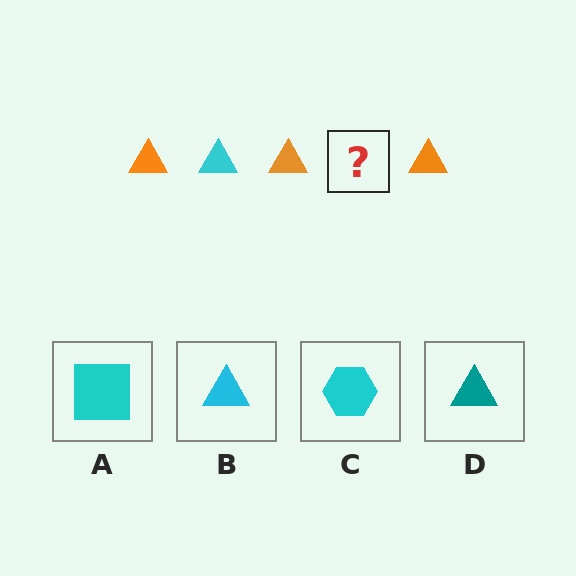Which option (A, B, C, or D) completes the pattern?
B.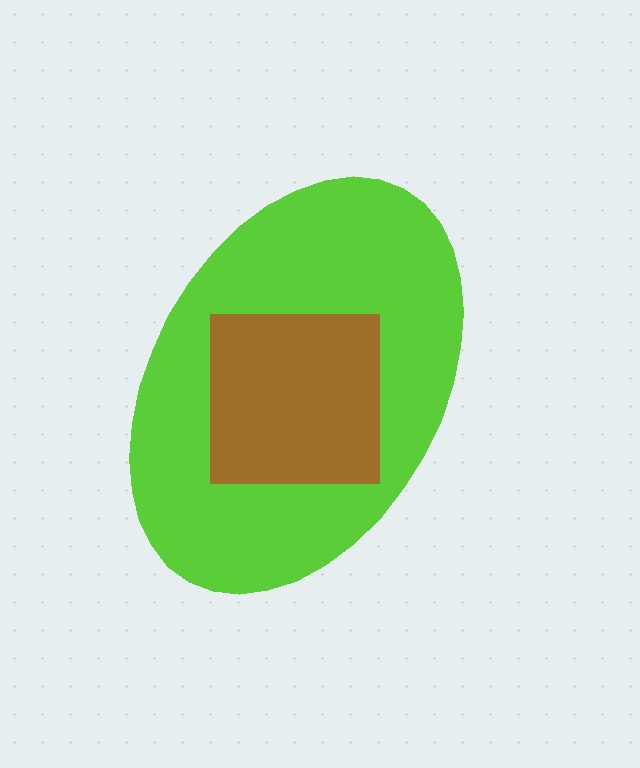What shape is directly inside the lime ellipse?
The brown square.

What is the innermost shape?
The brown square.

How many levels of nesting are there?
2.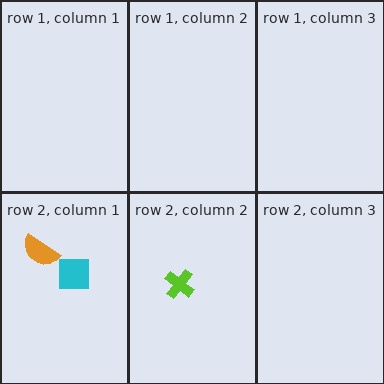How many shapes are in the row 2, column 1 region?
2.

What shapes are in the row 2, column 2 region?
The lime cross.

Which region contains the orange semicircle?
The row 2, column 1 region.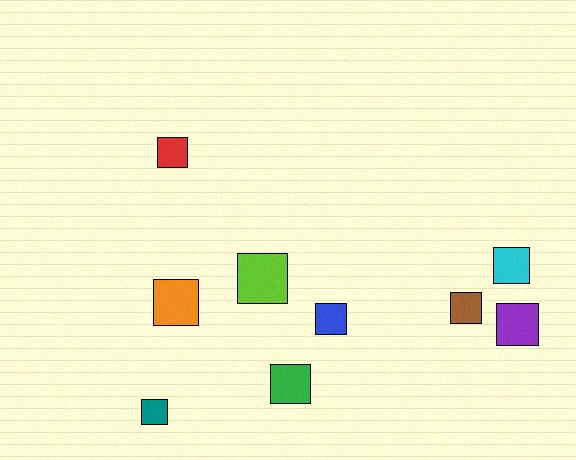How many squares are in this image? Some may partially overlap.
There are 9 squares.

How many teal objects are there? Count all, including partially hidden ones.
There is 1 teal object.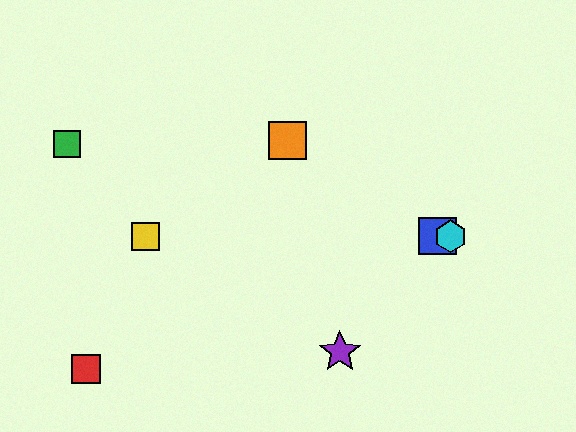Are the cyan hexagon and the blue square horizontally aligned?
Yes, both are at y≈236.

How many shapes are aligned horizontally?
3 shapes (the blue square, the yellow square, the cyan hexagon) are aligned horizontally.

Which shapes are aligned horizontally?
The blue square, the yellow square, the cyan hexagon are aligned horizontally.